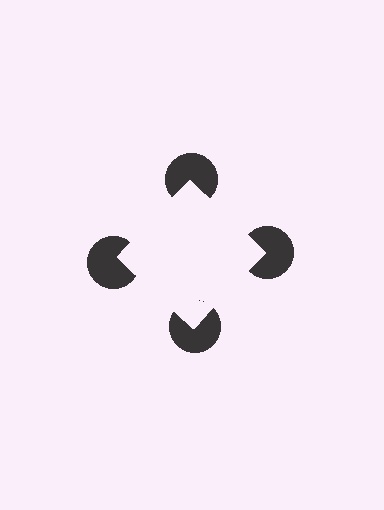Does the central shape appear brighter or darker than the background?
It typically appears slightly brighter than the background, even though no actual brightness change is drawn.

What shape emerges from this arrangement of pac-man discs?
An illusory square — its edges are inferred from the aligned wedge cuts in the pac-man discs, not physically drawn.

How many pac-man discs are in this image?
There are 4 — one at each vertex of the illusory square.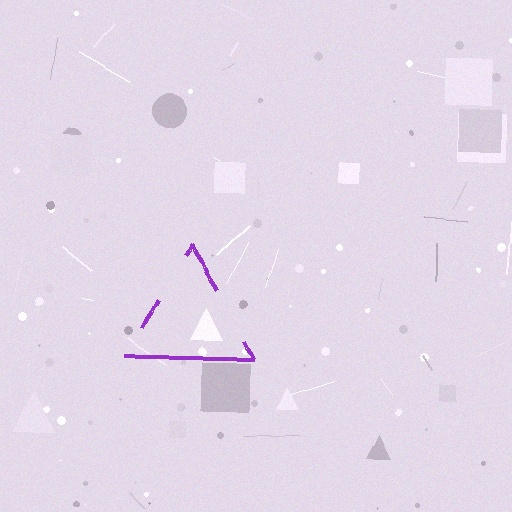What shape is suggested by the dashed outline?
The dashed outline suggests a triangle.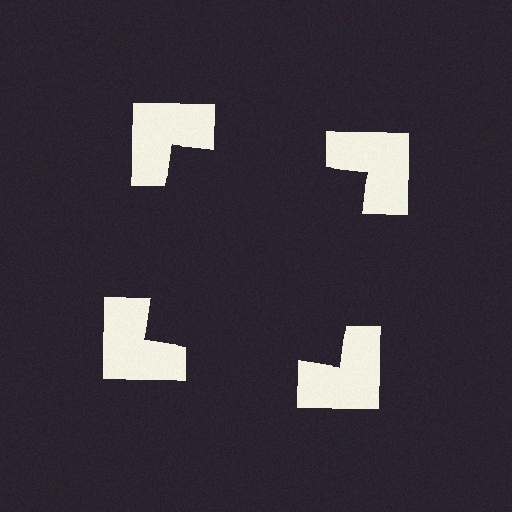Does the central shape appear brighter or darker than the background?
It typically appears slightly darker than the background, even though no actual brightness change is drawn.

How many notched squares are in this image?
There are 4 — one at each vertex of the illusory square.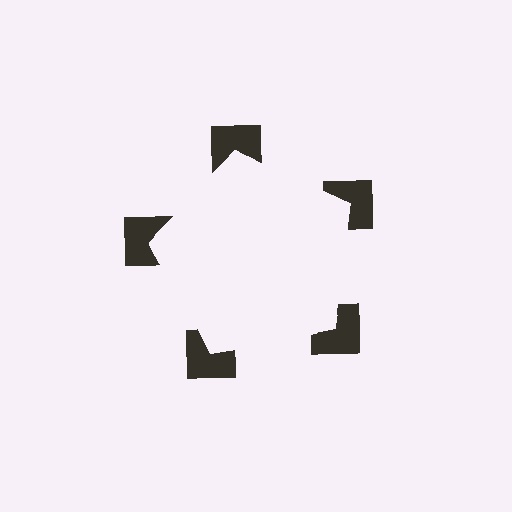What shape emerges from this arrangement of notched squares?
An illusory pentagon — its edges are inferred from the aligned wedge cuts in the notched squares, not physically drawn.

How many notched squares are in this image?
There are 5 — one at each vertex of the illusory pentagon.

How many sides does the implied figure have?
5 sides.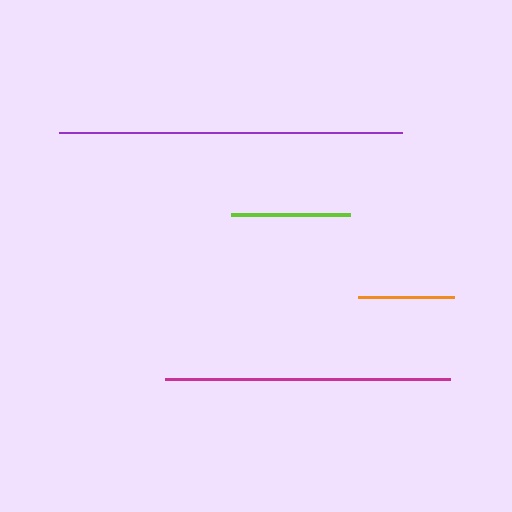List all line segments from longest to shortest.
From longest to shortest: purple, magenta, lime, orange.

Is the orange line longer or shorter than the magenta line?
The magenta line is longer than the orange line.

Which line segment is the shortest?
The orange line is the shortest at approximately 96 pixels.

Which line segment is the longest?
The purple line is the longest at approximately 343 pixels.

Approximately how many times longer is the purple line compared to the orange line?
The purple line is approximately 3.6 times the length of the orange line.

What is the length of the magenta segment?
The magenta segment is approximately 285 pixels long.